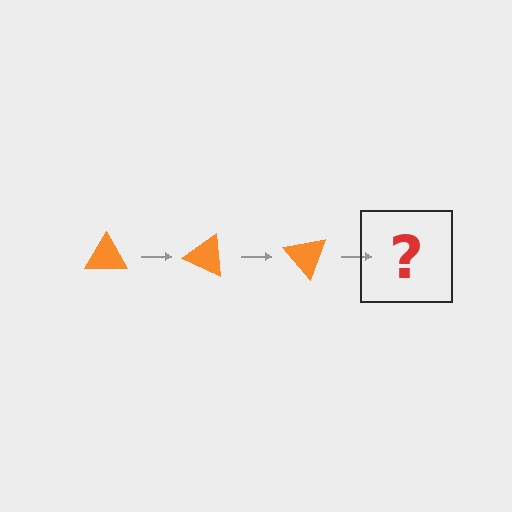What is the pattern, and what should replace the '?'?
The pattern is that the triangle rotates 25 degrees each step. The '?' should be an orange triangle rotated 75 degrees.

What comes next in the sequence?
The next element should be an orange triangle rotated 75 degrees.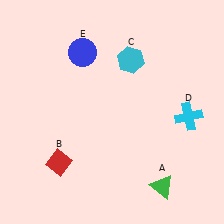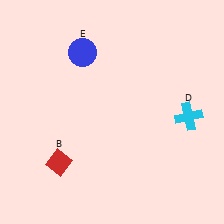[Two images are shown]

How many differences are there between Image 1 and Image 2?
There are 2 differences between the two images.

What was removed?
The cyan hexagon (C), the green triangle (A) were removed in Image 2.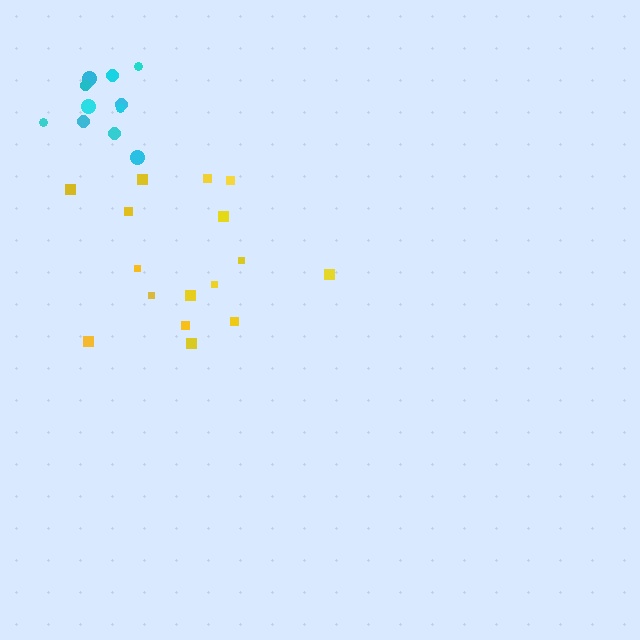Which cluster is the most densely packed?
Cyan.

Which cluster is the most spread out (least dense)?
Yellow.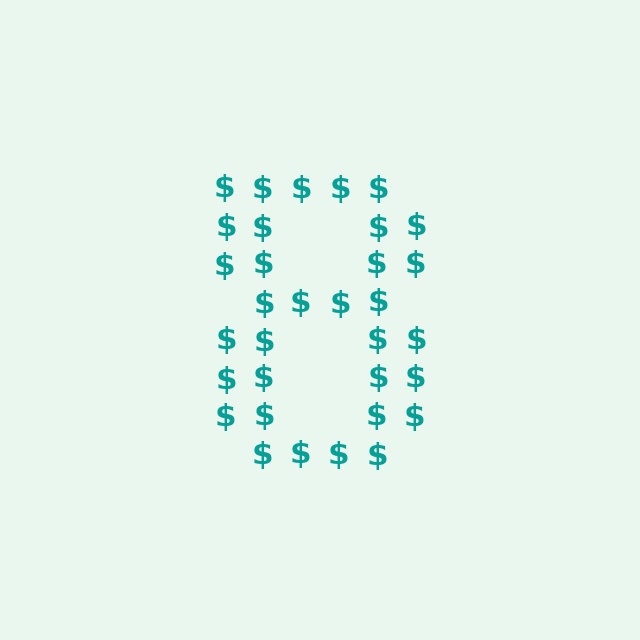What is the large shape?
The large shape is the digit 8.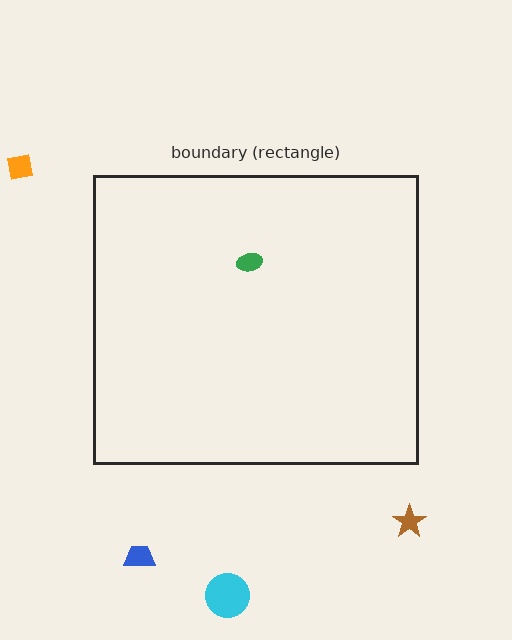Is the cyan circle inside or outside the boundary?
Outside.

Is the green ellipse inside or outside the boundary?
Inside.